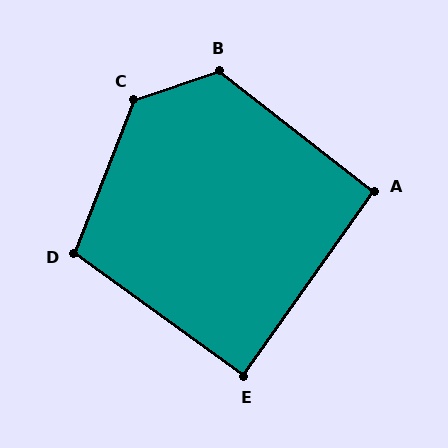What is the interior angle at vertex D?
Approximately 104 degrees (obtuse).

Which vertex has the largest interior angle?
C, at approximately 130 degrees.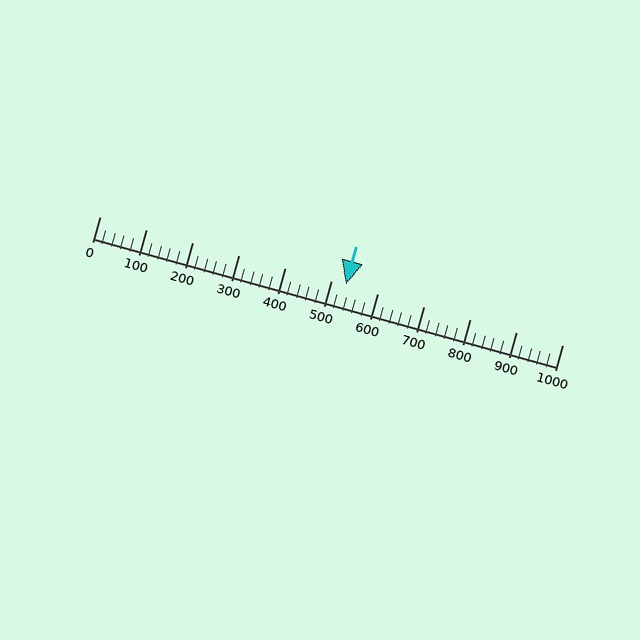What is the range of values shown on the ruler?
The ruler shows values from 0 to 1000.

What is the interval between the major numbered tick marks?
The major tick marks are spaced 100 units apart.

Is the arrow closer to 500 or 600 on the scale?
The arrow is closer to 500.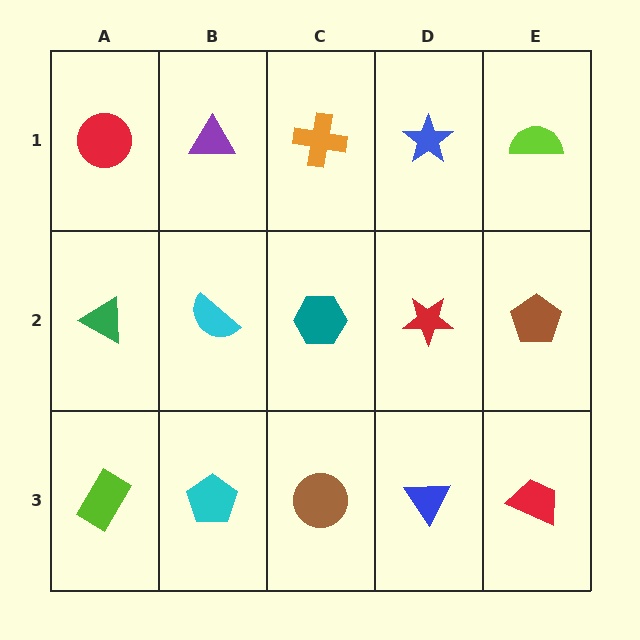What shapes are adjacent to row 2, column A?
A red circle (row 1, column A), a lime rectangle (row 3, column A), a cyan semicircle (row 2, column B).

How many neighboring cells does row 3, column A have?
2.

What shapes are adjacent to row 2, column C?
An orange cross (row 1, column C), a brown circle (row 3, column C), a cyan semicircle (row 2, column B), a red star (row 2, column D).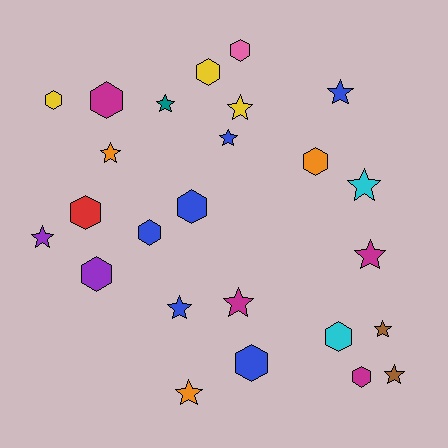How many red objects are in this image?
There is 1 red object.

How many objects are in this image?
There are 25 objects.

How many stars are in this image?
There are 13 stars.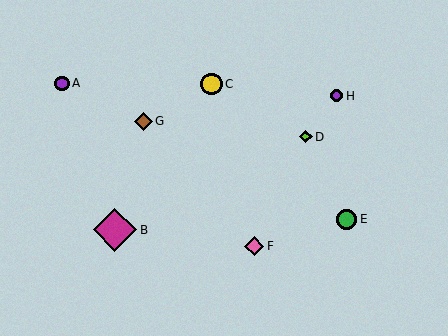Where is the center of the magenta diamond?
The center of the magenta diamond is at (115, 230).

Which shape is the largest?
The magenta diamond (labeled B) is the largest.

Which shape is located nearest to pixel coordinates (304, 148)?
The lime diamond (labeled D) at (306, 137) is nearest to that location.